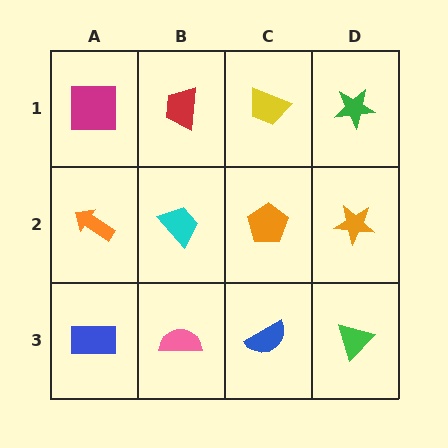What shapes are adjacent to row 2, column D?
A green star (row 1, column D), a green triangle (row 3, column D), an orange pentagon (row 2, column C).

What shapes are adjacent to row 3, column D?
An orange star (row 2, column D), a blue semicircle (row 3, column C).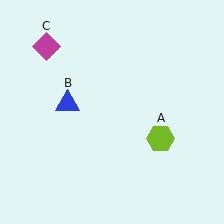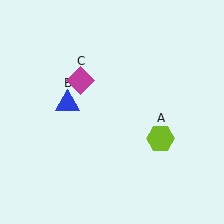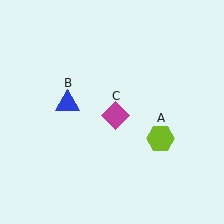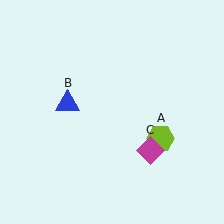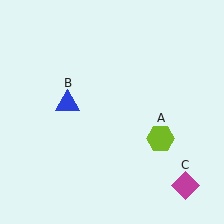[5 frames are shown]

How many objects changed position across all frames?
1 object changed position: magenta diamond (object C).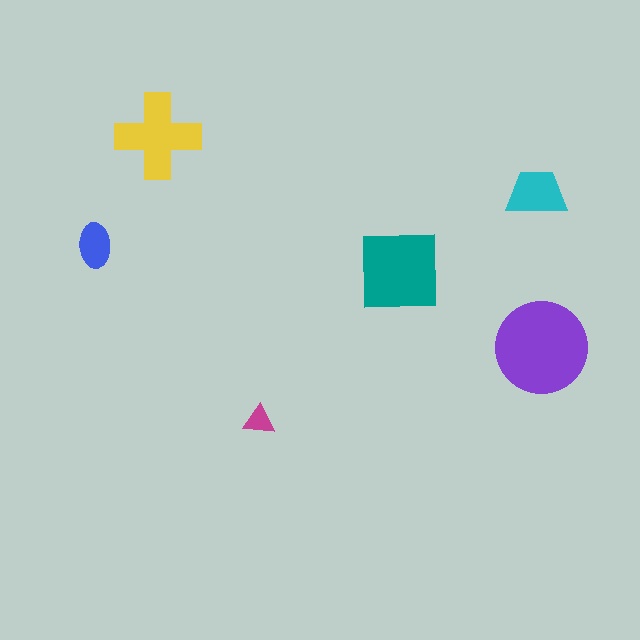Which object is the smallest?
The magenta triangle.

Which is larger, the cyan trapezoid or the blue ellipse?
The cyan trapezoid.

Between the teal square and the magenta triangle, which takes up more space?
The teal square.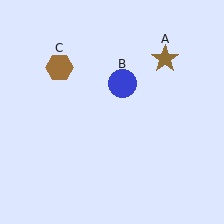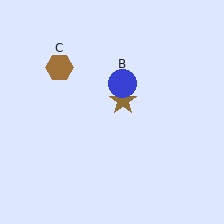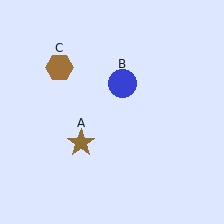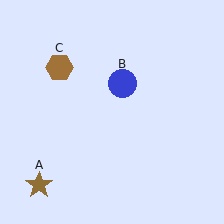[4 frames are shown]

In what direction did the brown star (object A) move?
The brown star (object A) moved down and to the left.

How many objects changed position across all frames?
1 object changed position: brown star (object A).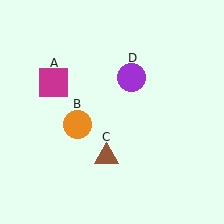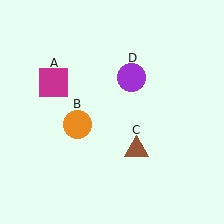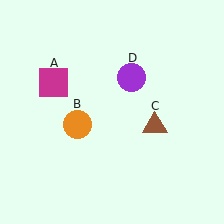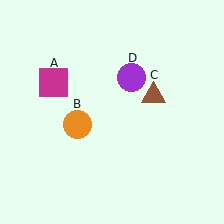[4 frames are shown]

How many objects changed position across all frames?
1 object changed position: brown triangle (object C).